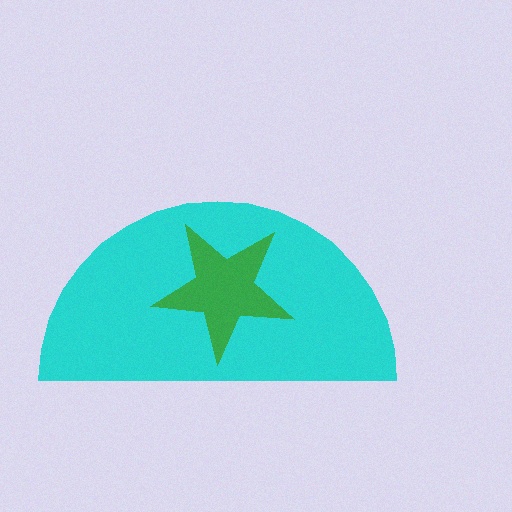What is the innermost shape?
The green star.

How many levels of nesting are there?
2.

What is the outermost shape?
The cyan semicircle.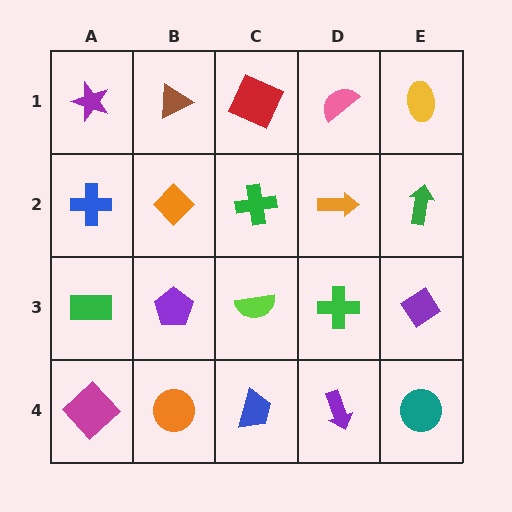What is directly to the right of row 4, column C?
A purple arrow.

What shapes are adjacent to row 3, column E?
A green arrow (row 2, column E), a teal circle (row 4, column E), a green cross (row 3, column D).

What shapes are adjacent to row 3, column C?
A green cross (row 2, column C), a blue trapezoid (row 4, column C), a purple pentagon (row 3, column B), a green cross (row 3, column D).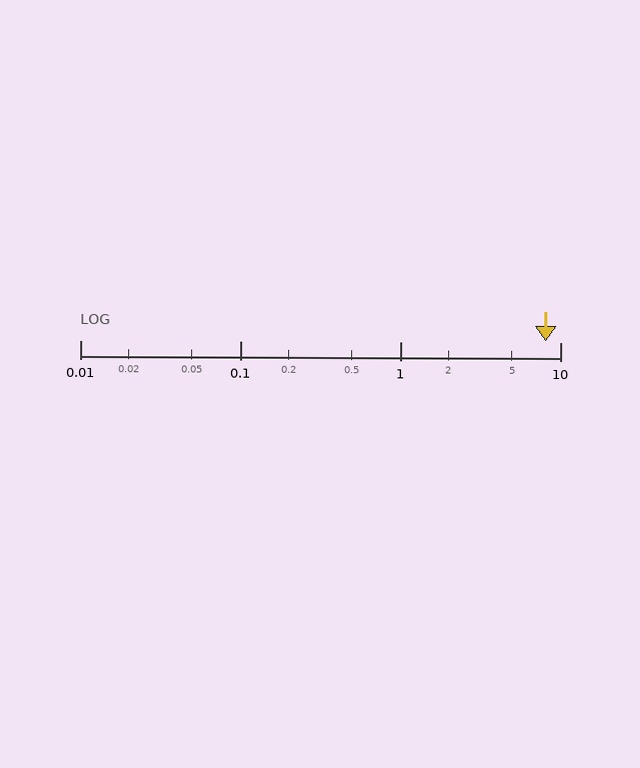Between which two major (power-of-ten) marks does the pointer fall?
The pointer is between 1 and 10.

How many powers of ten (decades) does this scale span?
The scale spans 3 decades, from 0.01 to 10.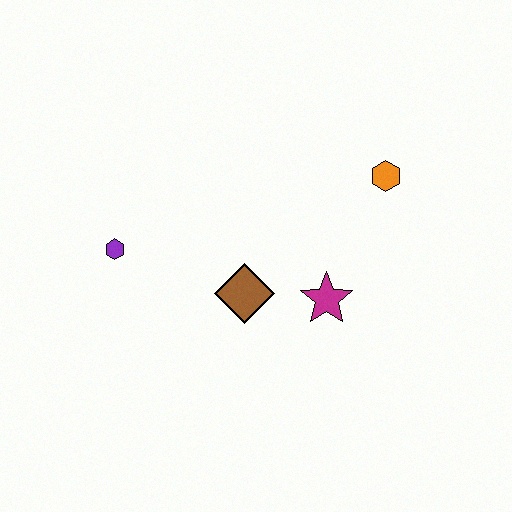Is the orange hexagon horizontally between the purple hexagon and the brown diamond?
No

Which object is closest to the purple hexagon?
The brown diamond is closest to the purple hexagon.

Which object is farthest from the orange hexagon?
The purple hexagon is farthest from the orange hexagon.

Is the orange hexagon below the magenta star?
No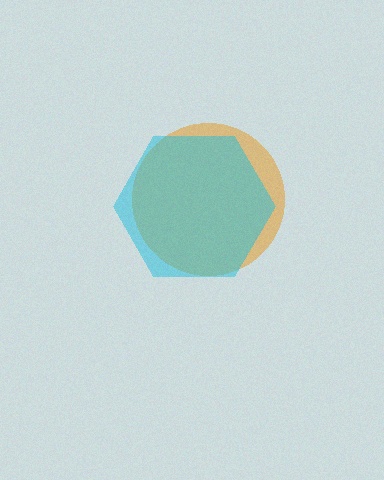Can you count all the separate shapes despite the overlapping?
Yes, there are 2 separate shapes.